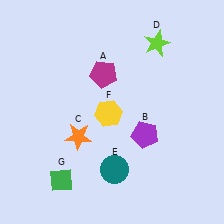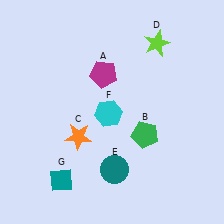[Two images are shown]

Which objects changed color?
B changed from purple to green. F changed from yellow to cyan. G changed from green to teal.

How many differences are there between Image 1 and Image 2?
There are 3 differences between the two images.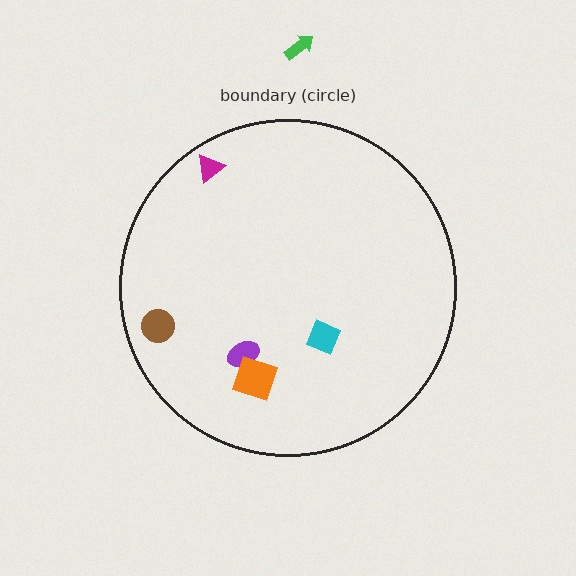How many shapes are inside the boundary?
5 inside, 1 outside.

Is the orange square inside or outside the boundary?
Inside.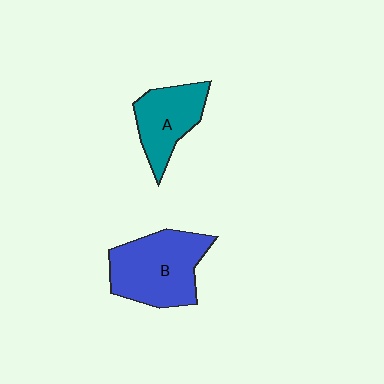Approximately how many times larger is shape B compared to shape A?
Approximately 1.4 times.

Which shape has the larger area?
Shape B (blue).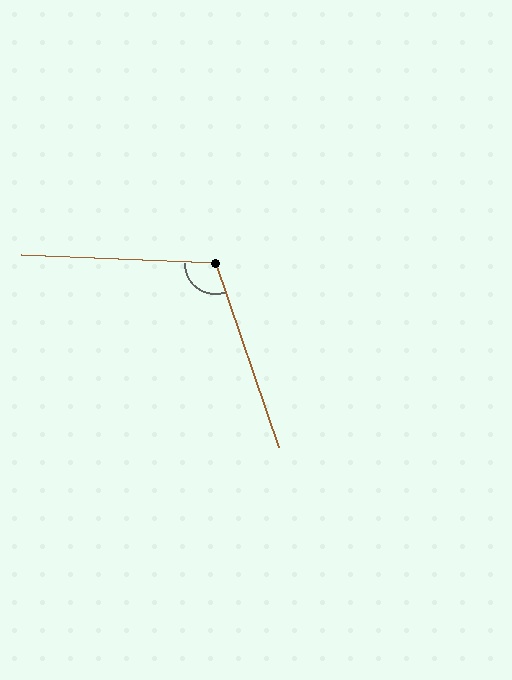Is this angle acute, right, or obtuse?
It is obtuse.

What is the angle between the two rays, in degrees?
Approximately 112 degrees.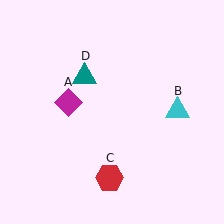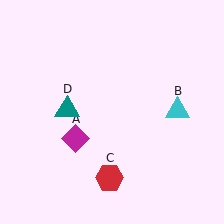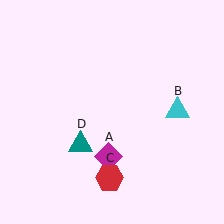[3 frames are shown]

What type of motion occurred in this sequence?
The magenta diamond (object A), teal triangle (object D) rotated counterclockwise around the center of the scene.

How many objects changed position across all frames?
2 objects changed position: magenta diamond (object A), teal triangle (object D).